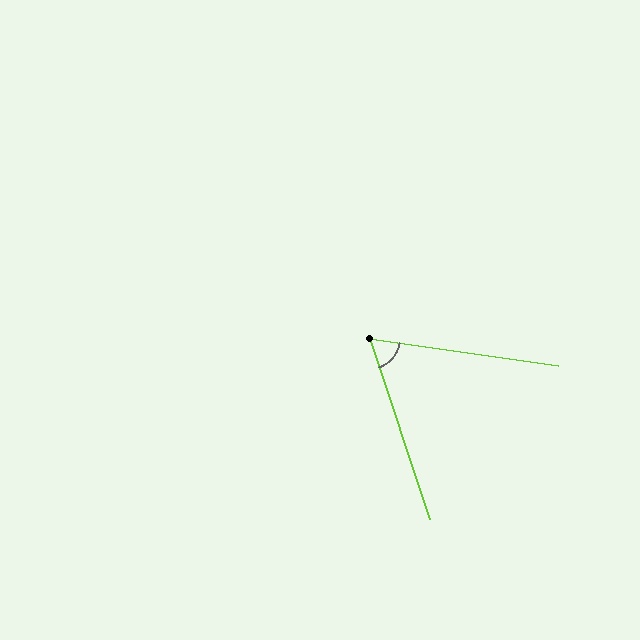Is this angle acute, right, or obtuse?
It is acute.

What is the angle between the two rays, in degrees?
Approximately 63 degrees.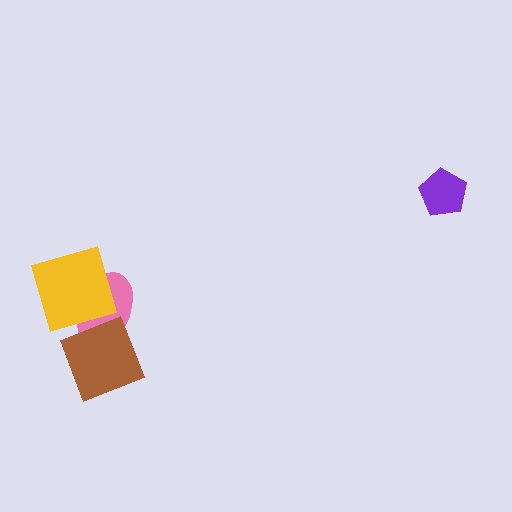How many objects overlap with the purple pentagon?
0 objects overlap with the purple pentagon.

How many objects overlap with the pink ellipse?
2 objects overlap with the pink ellipse.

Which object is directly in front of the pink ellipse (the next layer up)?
The yellow square is directly in front of the pink ellipse.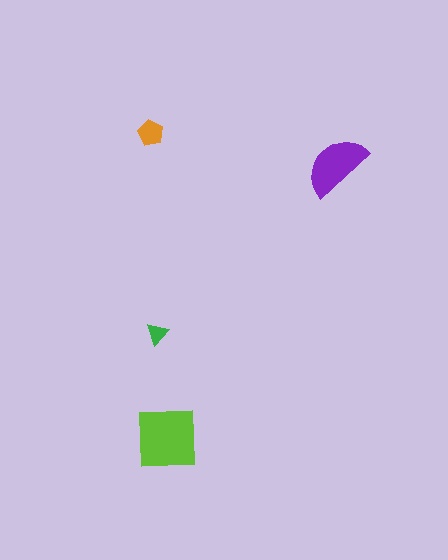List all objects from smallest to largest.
The green triangle, the orange pentagon, the purple semicircle, the lime square.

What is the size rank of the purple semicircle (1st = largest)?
2nd.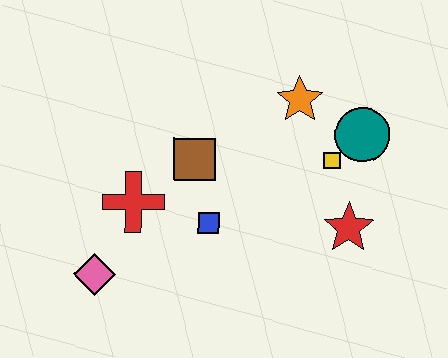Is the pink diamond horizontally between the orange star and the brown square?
No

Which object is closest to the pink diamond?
The red cross is closest to the pink diamond.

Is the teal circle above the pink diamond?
Yes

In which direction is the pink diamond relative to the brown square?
The pink diamond is below the brown square.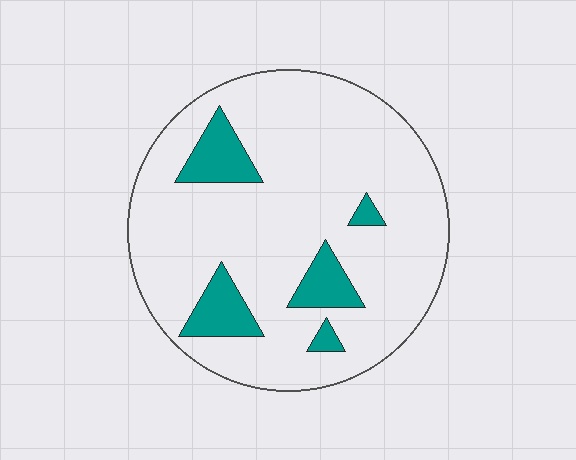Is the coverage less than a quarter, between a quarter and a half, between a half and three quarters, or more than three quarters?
Less than a quarter.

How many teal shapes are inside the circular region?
5.